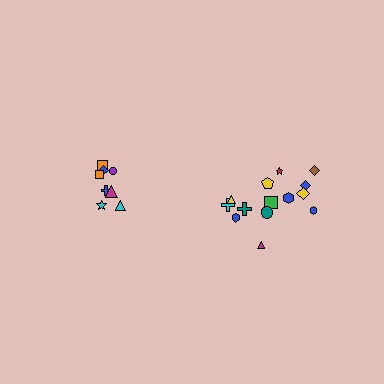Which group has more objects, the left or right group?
The right group.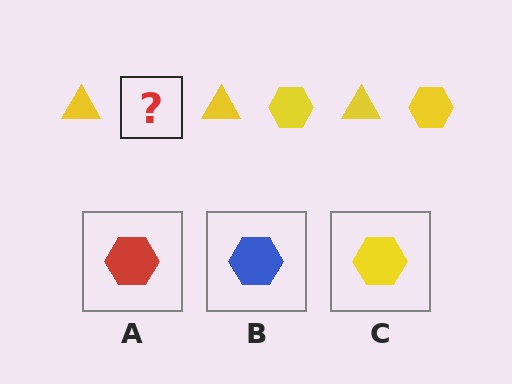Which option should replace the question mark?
Option C.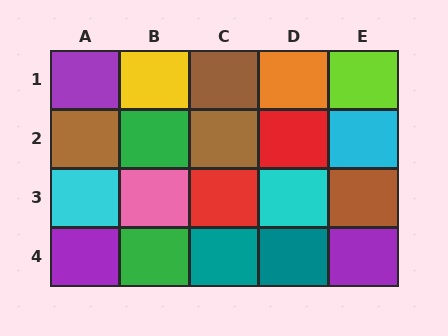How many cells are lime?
1 cell is lime.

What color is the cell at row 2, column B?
Green.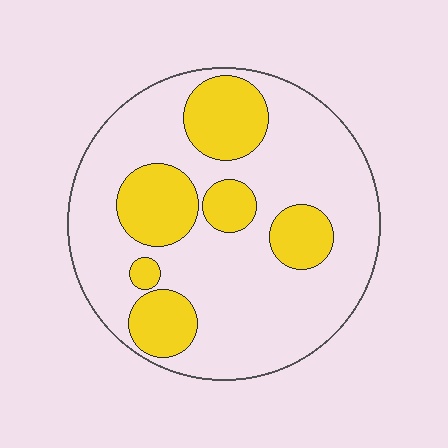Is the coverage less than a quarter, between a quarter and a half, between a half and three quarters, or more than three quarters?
Between a quarter and a half.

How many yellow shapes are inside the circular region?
6.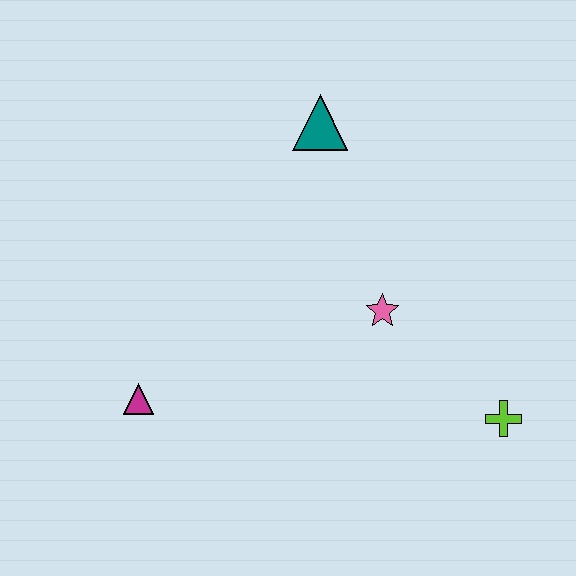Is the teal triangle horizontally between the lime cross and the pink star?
No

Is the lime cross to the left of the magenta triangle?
No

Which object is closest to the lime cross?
The pink star is closest to the lime cross.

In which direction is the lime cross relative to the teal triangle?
The lime cross is below the teal triangle.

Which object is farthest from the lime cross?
The magenta triangle is farthest from the lime cross.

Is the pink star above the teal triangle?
No